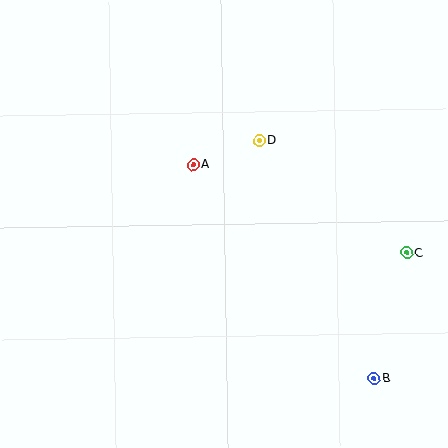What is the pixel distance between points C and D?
The distance between C and D is 185 pixels.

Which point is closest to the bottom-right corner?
Point B is closest to the bottom-right corner.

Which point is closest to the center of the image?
Point A at (193, 165) is closest to the center.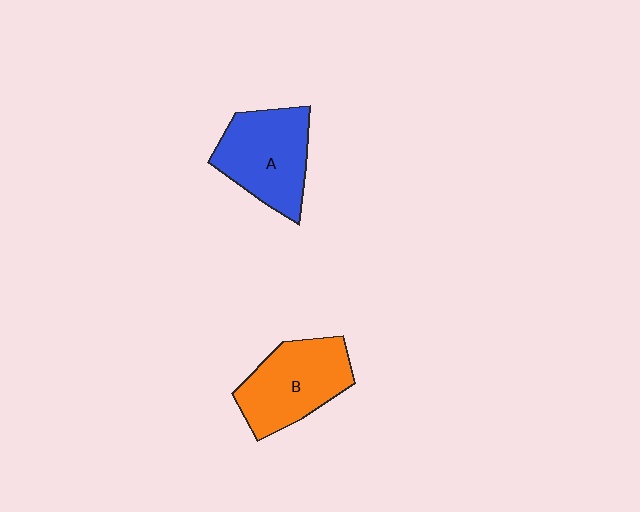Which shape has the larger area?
Shape A (blue).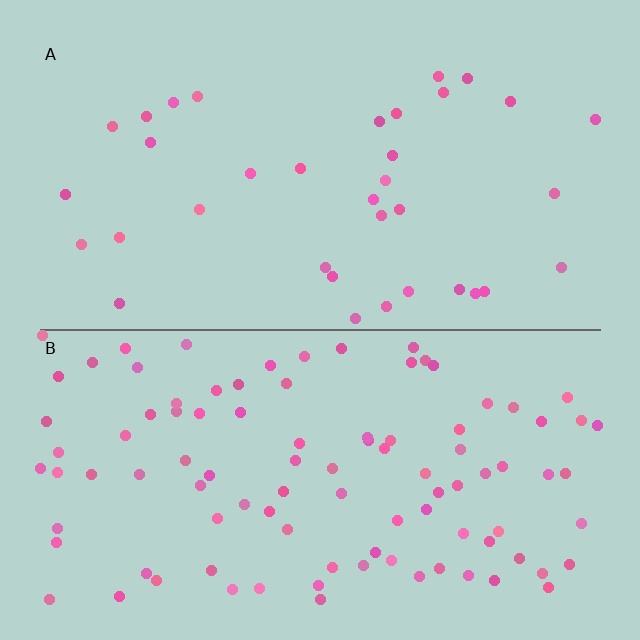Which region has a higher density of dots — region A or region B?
B (the bottom).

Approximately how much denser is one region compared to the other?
Approximately 2.8× — region B over region A.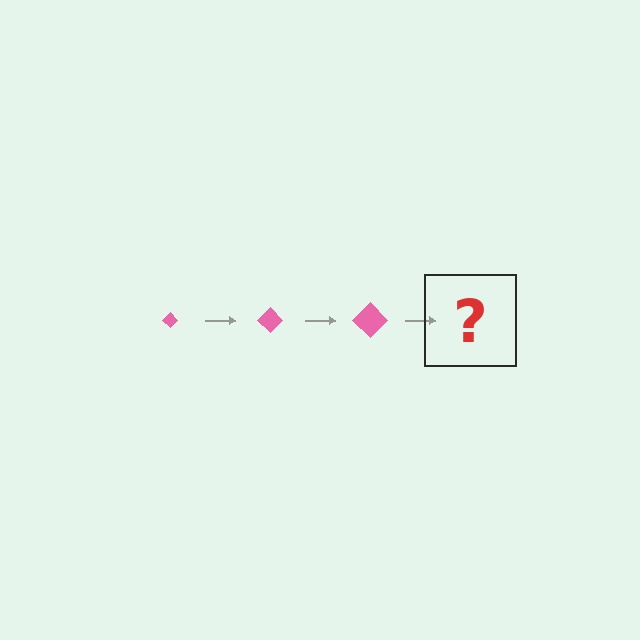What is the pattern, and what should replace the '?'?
The pattern is that the diamond gets progressively larger each step. The '?' should be a pink diamond, larger than the previous one.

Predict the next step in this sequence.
The next step is a pink diamond, larger than the previous one.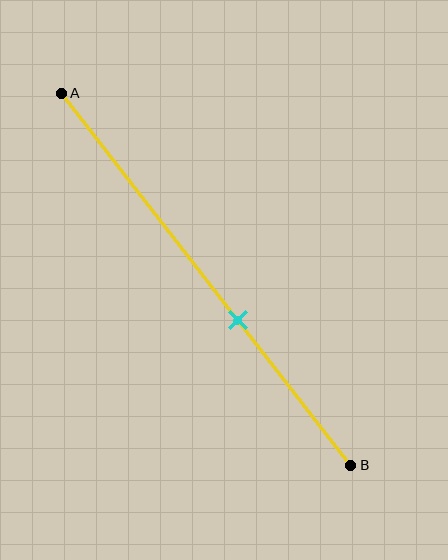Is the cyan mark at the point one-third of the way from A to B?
No, the mark is at about 60% from A, not at the 33% one-third point.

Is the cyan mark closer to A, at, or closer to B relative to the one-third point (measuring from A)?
The cyan mark is closer to point B than the one-third point of segment AB.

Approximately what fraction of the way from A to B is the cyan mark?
The cyan mark is approximately 60% of the way from A to B.